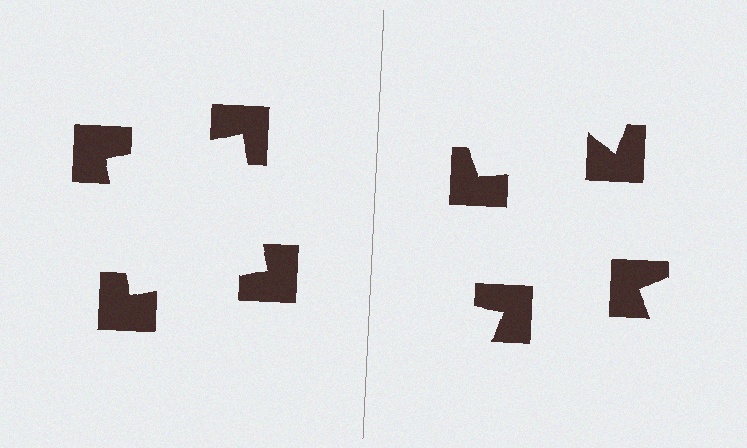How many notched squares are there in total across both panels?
8 — 4 on each side.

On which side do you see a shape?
An illusory square appears on the left side. On the right side the wedge cuts are rotated, so no coherent shape forms.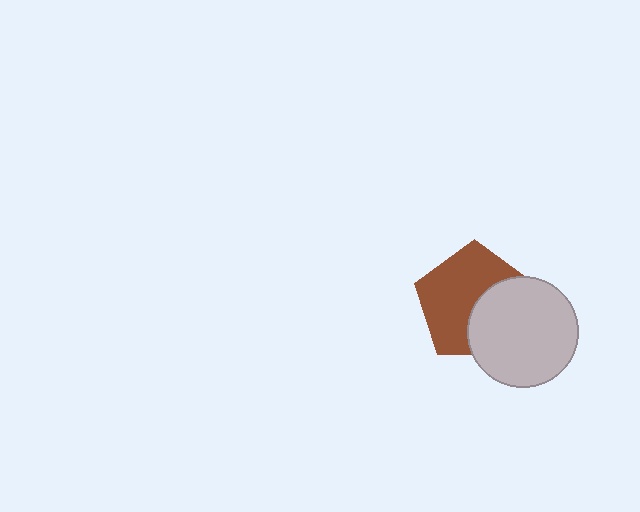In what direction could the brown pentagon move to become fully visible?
The brown pentagon could move toward the upper-left. That would shift it out from behind the light gray circle entirely.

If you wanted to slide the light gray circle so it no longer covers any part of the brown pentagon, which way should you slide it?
Slide it toward the lower-right — that is the most direct way to separate the two shapes.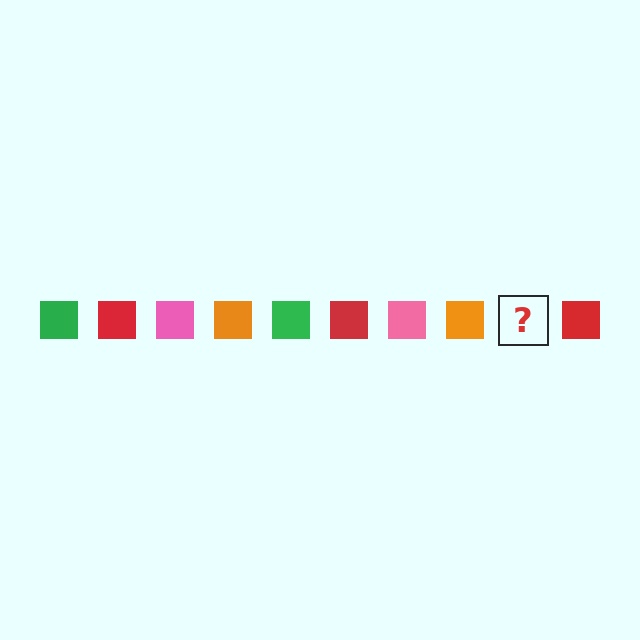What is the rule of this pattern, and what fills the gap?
The rule is that the pattern cycles through green, red, pink, orange squares. The gap should be filled with a green square.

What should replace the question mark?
The question mark should be replaced with a green square.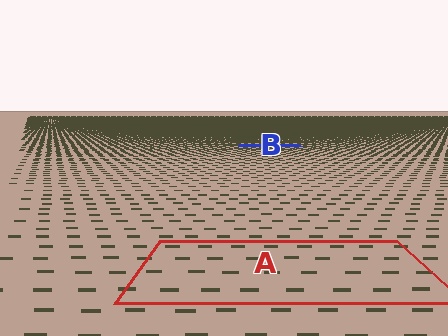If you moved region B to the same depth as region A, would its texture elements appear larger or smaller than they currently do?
They would appear larger. At a closer depth, the same texture elements are projected at a bigger on-screen size.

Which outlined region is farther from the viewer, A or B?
Region B is farther from the viewer — the texture elements inside it appear smaller and more densely packed.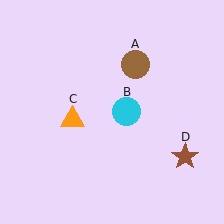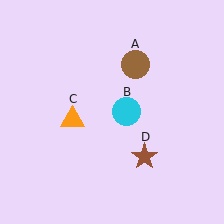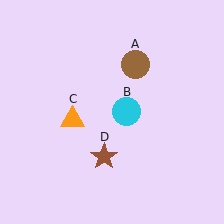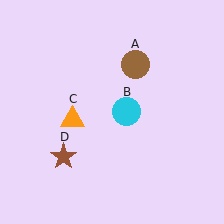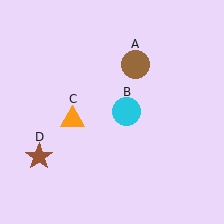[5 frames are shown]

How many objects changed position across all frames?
1 object changed position: brown star (object D).